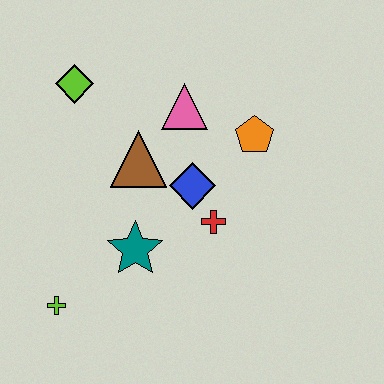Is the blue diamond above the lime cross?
Yes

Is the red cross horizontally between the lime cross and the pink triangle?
No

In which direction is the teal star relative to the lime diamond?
The teal star is below the lime diamond.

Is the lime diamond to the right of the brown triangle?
No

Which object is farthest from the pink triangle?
The lime cross is farthest from the pink triangle.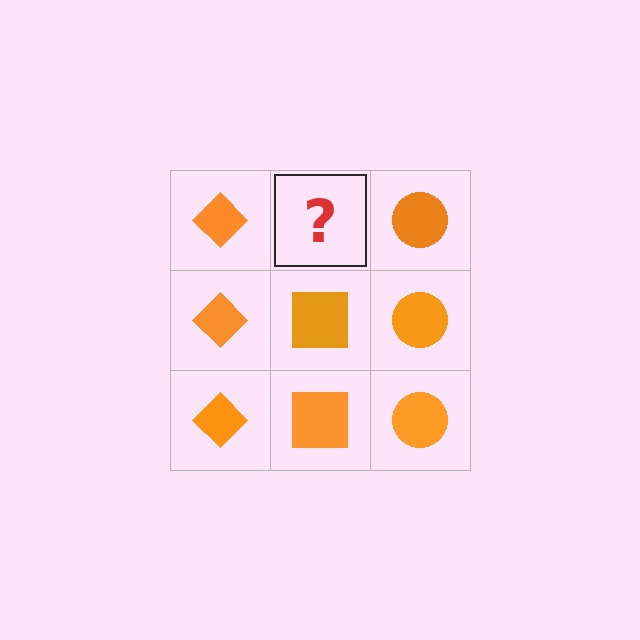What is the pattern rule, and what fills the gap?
The rule is that each column has a consistent shape. The gap should be filled with an orange square.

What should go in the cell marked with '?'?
The missing cell should contain an orange square.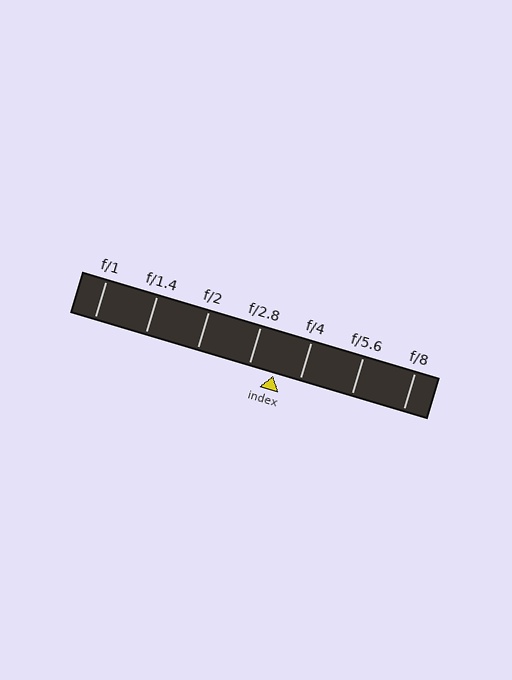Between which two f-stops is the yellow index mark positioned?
The index mark is between f/2.8 and f/4.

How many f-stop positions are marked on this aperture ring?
There are 7 f-stop positions marked.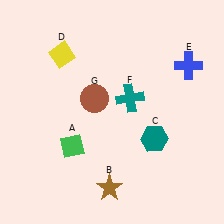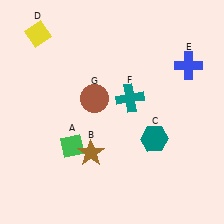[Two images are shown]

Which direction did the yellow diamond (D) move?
The yellow diamond (D) moved left.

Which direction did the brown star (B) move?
The brown star (B) moved up.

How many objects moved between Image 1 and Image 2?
2 objects moved between the two images.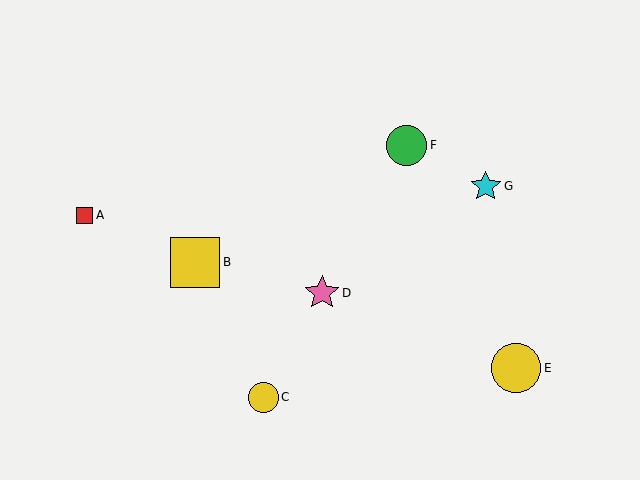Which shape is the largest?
The yellow square (labeled B) is the largest.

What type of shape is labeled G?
Shape G is a cyan star.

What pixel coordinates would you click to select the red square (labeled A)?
Click at (85, 215) to select the red square A.